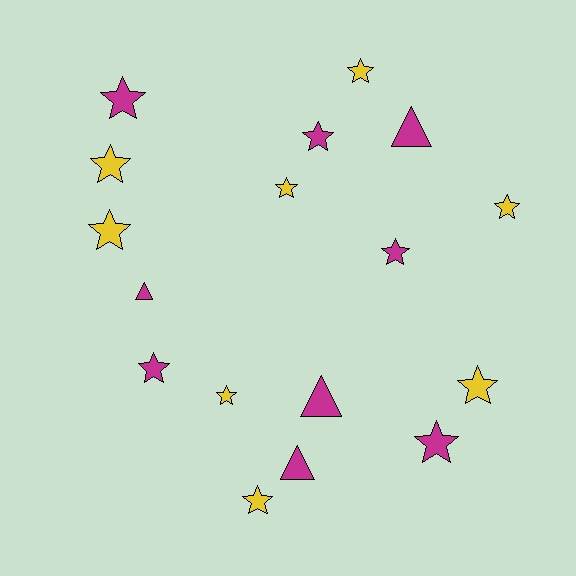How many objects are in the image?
There are 17 objects.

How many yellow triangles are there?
There are no yellow triangles.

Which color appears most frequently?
Magenta, with 9 objects.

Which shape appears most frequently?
Star, with 13 objects.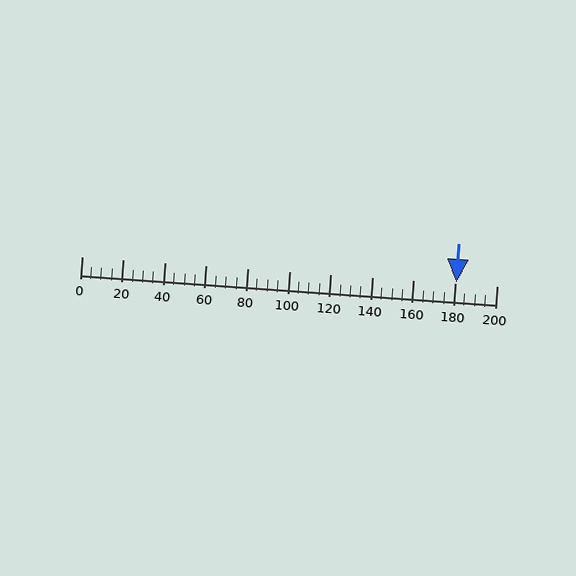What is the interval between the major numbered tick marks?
The major tick marks are spaced 20 units apart.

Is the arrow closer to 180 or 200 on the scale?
The arrow is closer to 180.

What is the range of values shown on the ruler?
The ruler shows values from 0 to 200.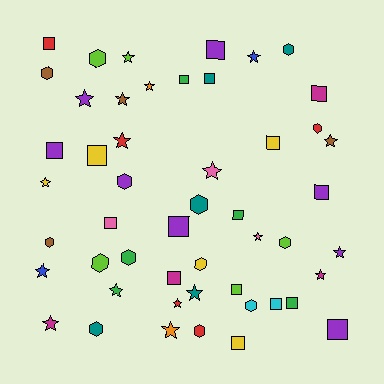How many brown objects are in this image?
There are 4 brown objects.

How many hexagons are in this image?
There are 14 hexagons.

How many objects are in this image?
There are 50 objects.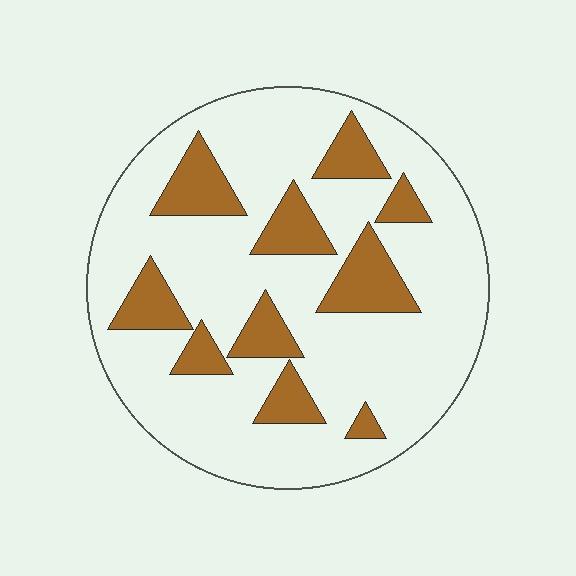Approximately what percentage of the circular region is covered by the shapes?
Approximately 20%.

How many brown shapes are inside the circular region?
10.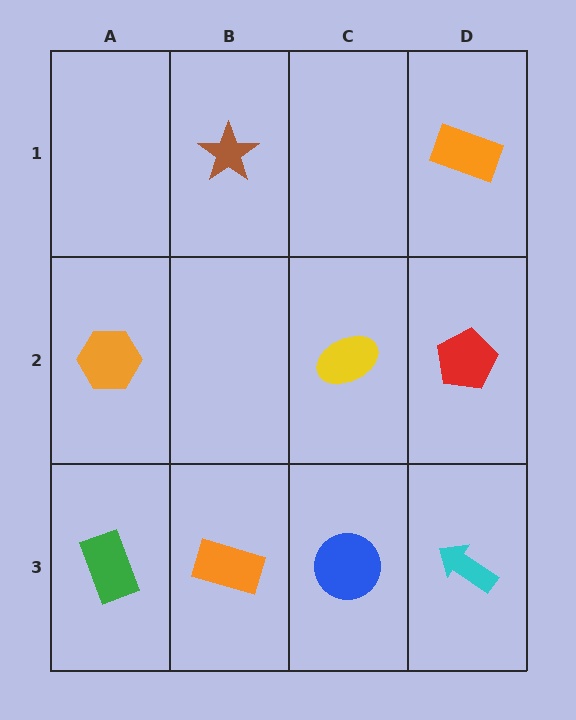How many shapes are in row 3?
4 shapes.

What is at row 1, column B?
A brown star.